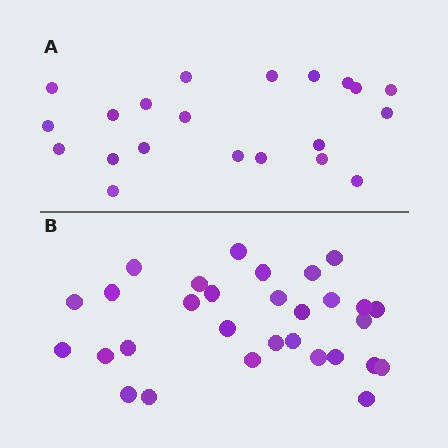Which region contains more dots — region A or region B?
Region B (the bottom region) has more dots.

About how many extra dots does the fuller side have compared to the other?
Region B has roughly 8 or so more dots than region A.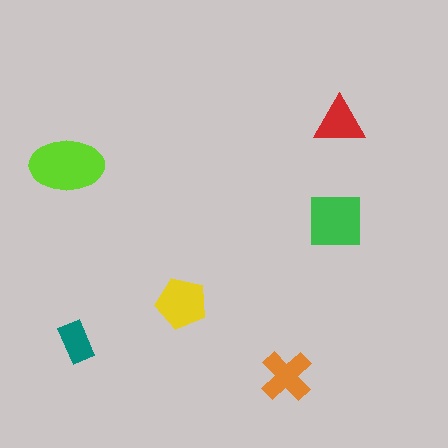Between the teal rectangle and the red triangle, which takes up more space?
The red triangle.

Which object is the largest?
The lime ellipse.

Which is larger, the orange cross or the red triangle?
The orange cross.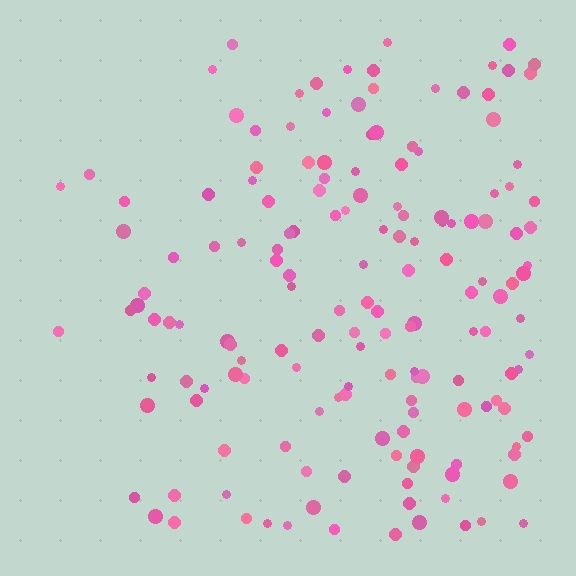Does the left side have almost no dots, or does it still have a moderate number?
Still a moderate number, just noticeably fewer than the right.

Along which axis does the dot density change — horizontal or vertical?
Horizontal.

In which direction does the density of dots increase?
From left to right, with the right side densest.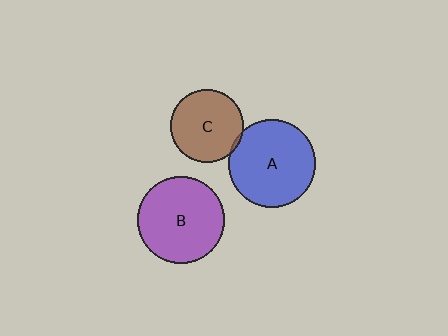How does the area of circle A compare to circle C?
Approximately 1.4 times.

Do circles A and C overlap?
Yes.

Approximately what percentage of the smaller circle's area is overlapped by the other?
Approximately 5%.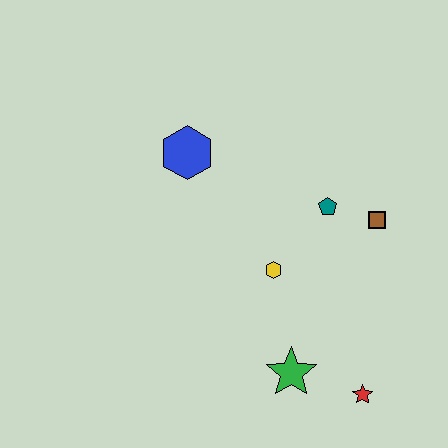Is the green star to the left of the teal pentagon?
Yes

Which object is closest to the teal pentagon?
The brown square is closest to the teal pentagon.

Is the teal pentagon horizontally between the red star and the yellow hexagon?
Yes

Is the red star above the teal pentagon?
No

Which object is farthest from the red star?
The blue hexagon is farthest from the red star.